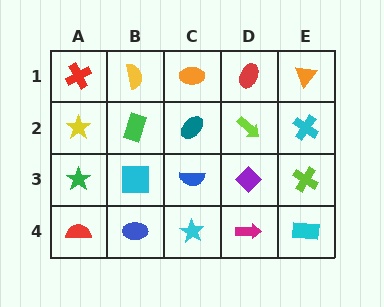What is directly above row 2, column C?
An orange ellipse.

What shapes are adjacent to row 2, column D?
A red ellipse (row 1, column D), a purple diamond (row 3, column D), a teal ellipse (row 2, column C), a cyan cross (row 2, column E).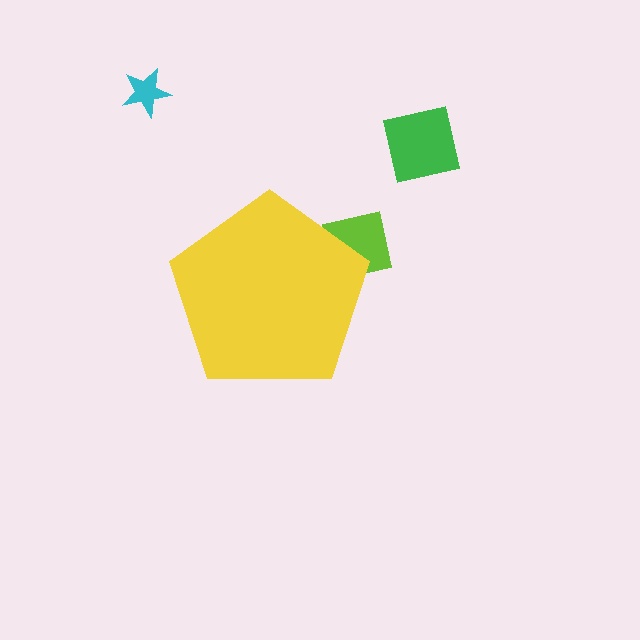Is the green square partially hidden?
No, the green square is fully visible.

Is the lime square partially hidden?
Yes, the lime square is partially hidden behind the yellow pentagon.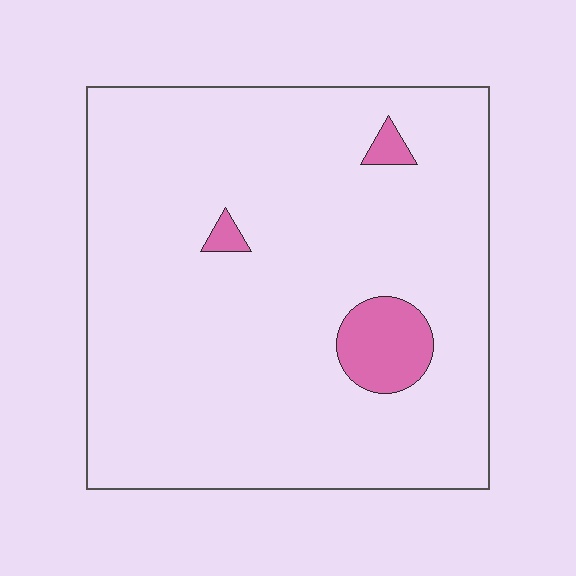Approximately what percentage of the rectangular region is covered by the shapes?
Approximately 5%.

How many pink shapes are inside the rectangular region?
3.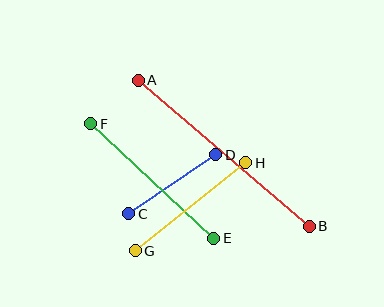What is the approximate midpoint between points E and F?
The midpoint is at approximately (152, 181) pixels.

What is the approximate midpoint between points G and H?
The midpoint is at approximately (191, 207) pixels.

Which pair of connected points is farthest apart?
Points A and B are farthest apart.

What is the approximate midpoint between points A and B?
The midpoint is at approximately (224, 153) pixels.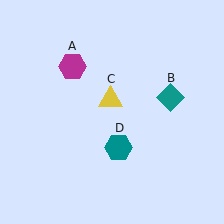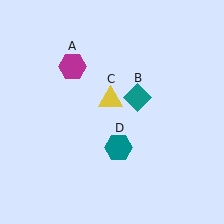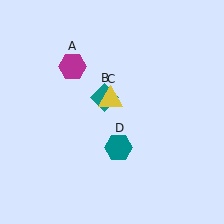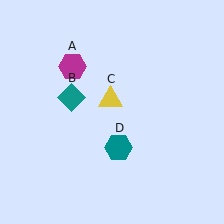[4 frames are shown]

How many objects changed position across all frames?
1 object changed position: teal diamond (object B).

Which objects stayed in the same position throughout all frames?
Magenta hexagon (object A) and yellow triangle (object C) and teal hexagon (object D) remained stationary.